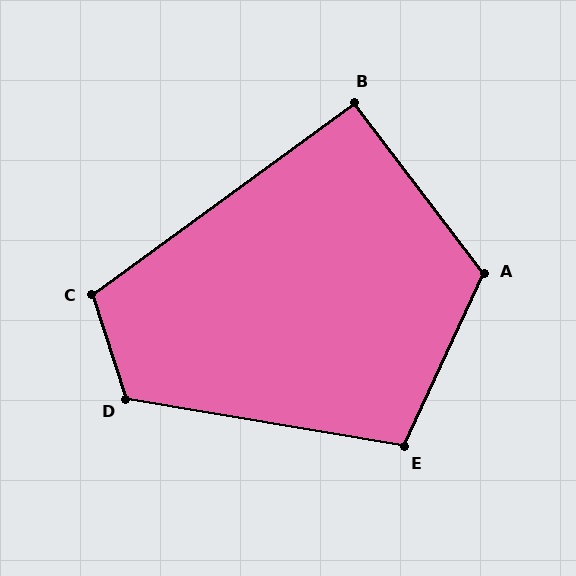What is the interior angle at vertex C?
Approximately 108 degrees (obtuse).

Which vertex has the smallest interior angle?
B, at approximately 91 degrees.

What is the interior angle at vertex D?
Approximately 118 degrees (obtuse).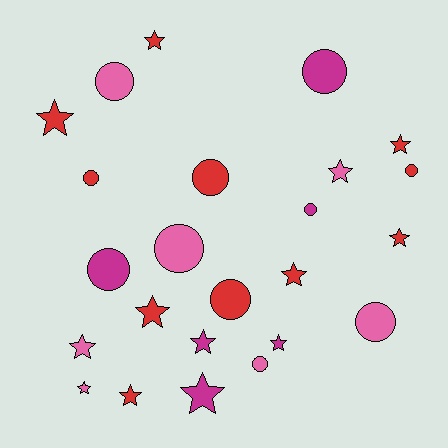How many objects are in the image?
There are 24 objects.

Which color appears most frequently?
Red, with 11 objects.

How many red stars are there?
There are 7 red stars.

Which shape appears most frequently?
Star, with 13 objects.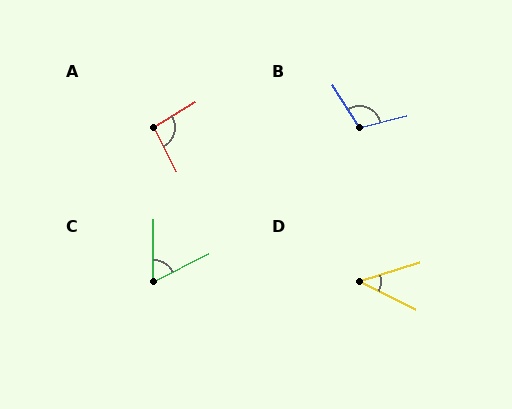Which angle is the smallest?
D, at approximately 44 degrees.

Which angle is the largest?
B, at approximately 108 degrees.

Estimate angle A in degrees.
Approximately 94 degrees.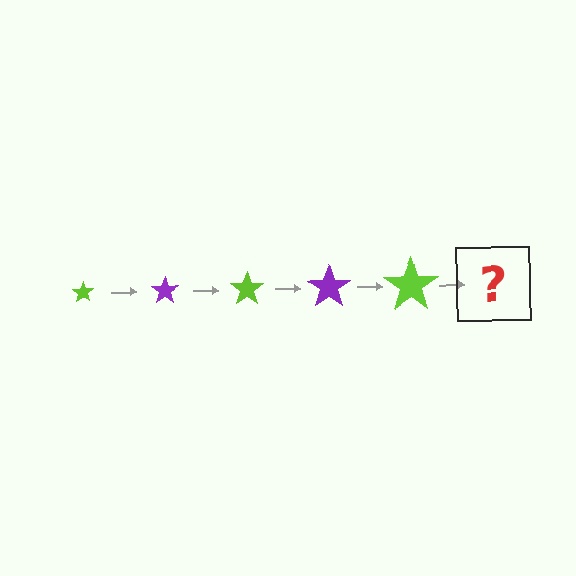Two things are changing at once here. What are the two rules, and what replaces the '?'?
The two rules are that the star grows larger each step and the color cycles through lime and purple. The '?' should be a purple star, larger than the previous one.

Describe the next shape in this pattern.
It should be a purple star, larger than the previous one.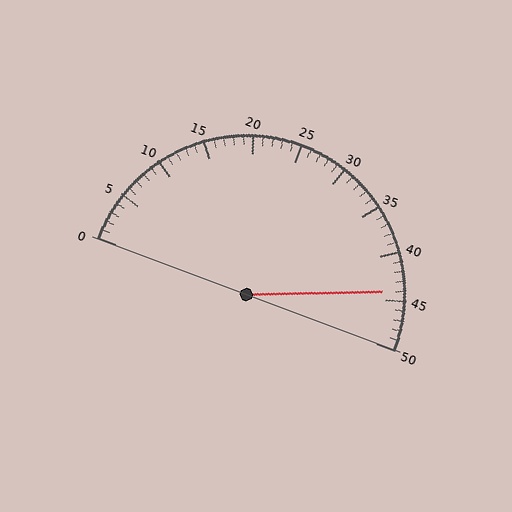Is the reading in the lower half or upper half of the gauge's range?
The reading is in the upper half of the range (0 to 50).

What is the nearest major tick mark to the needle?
The nearest major tick mark is 45.